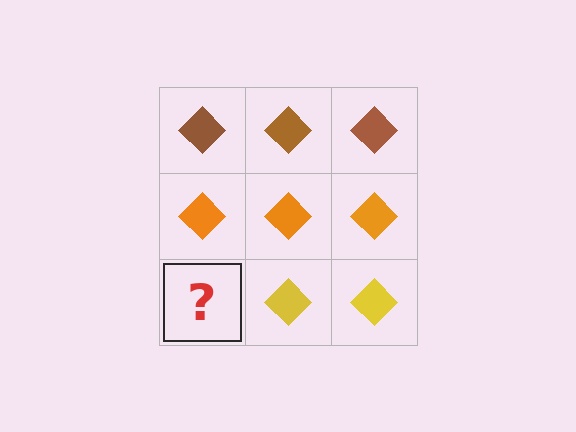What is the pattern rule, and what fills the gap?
The rule is that each row has a consistent color. The gap should be filled with a yellow diamond.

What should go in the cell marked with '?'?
The missing cell should contain a yellow diamond.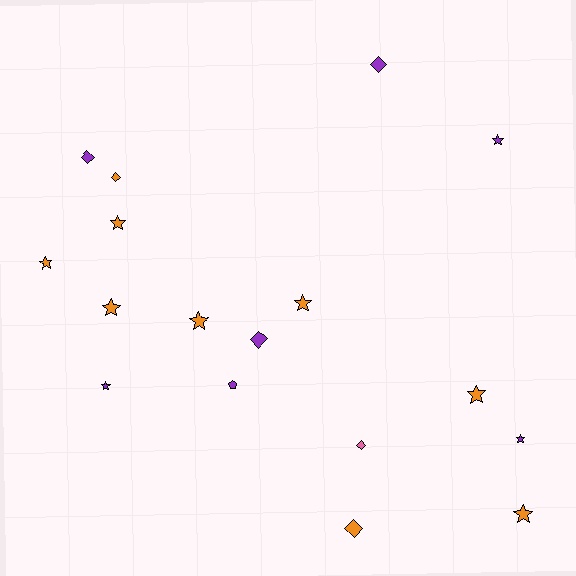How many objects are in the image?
There are 17 objects.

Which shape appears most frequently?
Star, with 10 objects.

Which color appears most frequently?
Orange, with 9 objects.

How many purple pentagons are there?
There is 1 purple pentagon.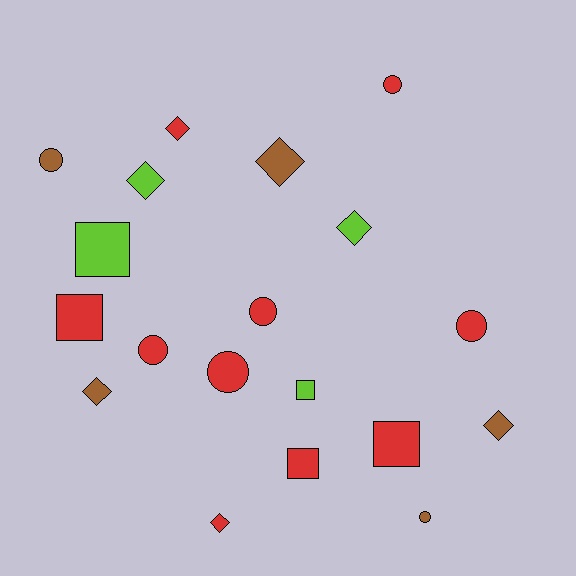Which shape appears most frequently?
Diamond, with 7 objects.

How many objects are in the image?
There are 19 objects.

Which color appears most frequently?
Red, with 10 objects.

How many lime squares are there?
There are 2 lime squares.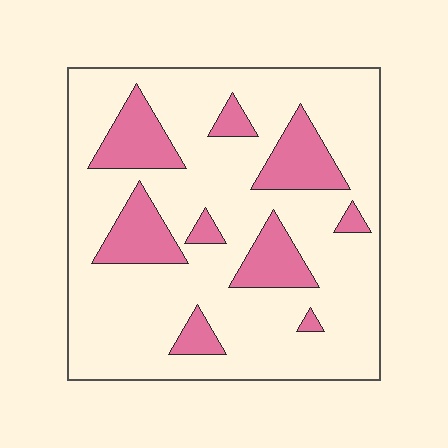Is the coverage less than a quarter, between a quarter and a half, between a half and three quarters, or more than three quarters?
Less than a quarter.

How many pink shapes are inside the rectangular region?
9.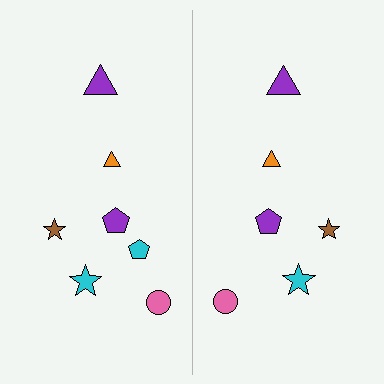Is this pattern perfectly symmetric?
No, the pattern is not perfectly symmetric. A cyan pentagon is missing from the right side.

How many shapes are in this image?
There are 13 shapes in this image.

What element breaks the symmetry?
A cyan pentagon is missing from the right side.